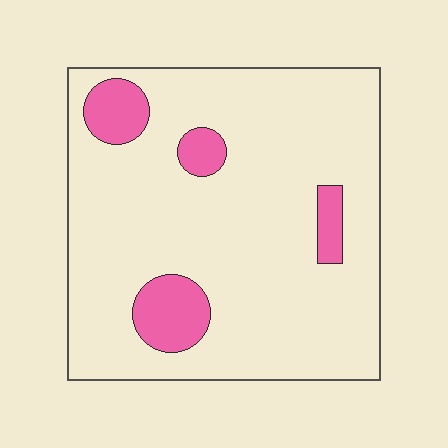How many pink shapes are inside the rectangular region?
4.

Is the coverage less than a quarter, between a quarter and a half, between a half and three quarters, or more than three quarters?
Less than a quarter.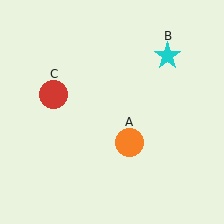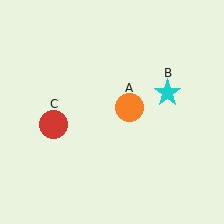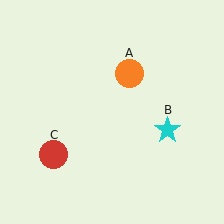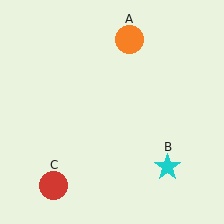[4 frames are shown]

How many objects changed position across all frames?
3 objects changed position: orange circle (object A), cyan star (object B), red circle (object C).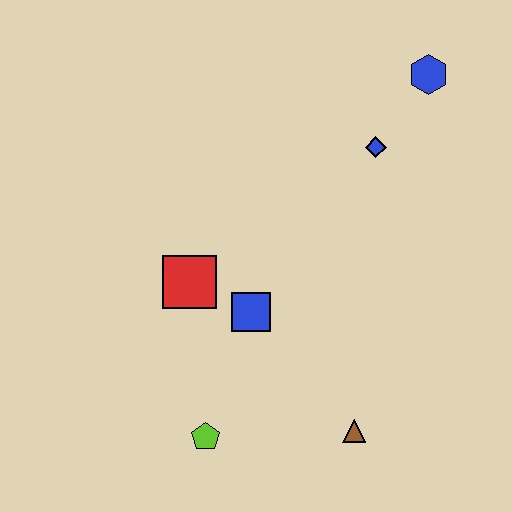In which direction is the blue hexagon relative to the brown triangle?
The blue hexagon is above the brown triangle.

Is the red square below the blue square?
No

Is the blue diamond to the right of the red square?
Yes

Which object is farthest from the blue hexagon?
The lime pentagon is farthest from the blue hexagon.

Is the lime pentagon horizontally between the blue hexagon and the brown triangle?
No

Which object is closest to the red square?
The blue square is closest to the red square.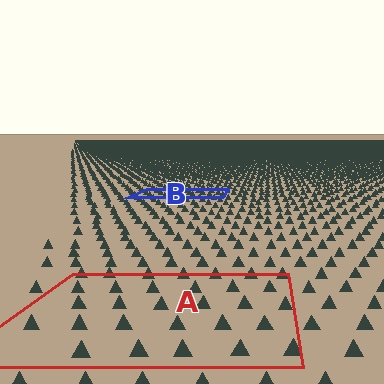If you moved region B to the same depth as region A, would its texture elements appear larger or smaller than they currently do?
They would appear larger. At a closer depth, the same texture elements are projected at a bigger on-screen size.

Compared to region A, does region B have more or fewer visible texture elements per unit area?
Region B has more texture elements per unit area — they are packed more densely because it is farther away.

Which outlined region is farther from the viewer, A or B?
Region B is farther from the viewer — the texture elements inside it appear smaller and more densely packed.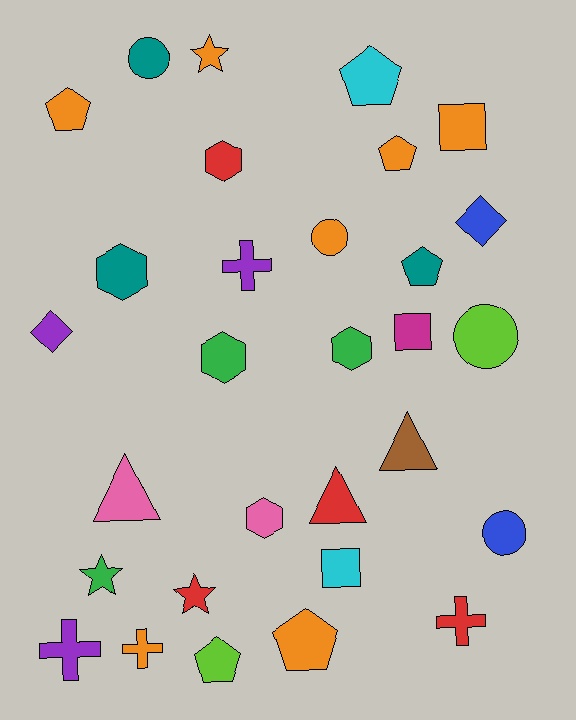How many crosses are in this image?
There are 4 crosses.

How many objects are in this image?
There are 30 objects.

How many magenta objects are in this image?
There is 1 magenta object.